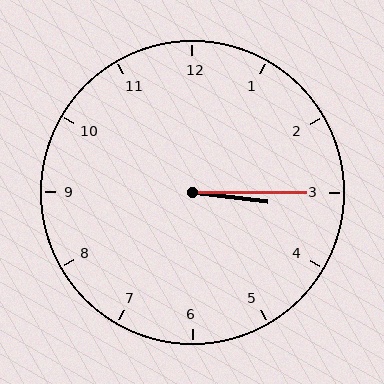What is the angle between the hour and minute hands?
Approximately 8 degrees.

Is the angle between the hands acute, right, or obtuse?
It is acute.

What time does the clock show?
3:15.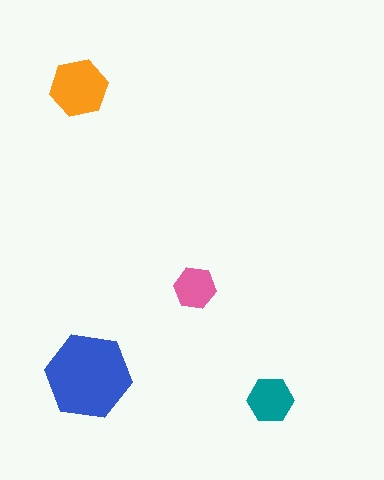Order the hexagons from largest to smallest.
the blue one, the orange one, the teal one, the pink one.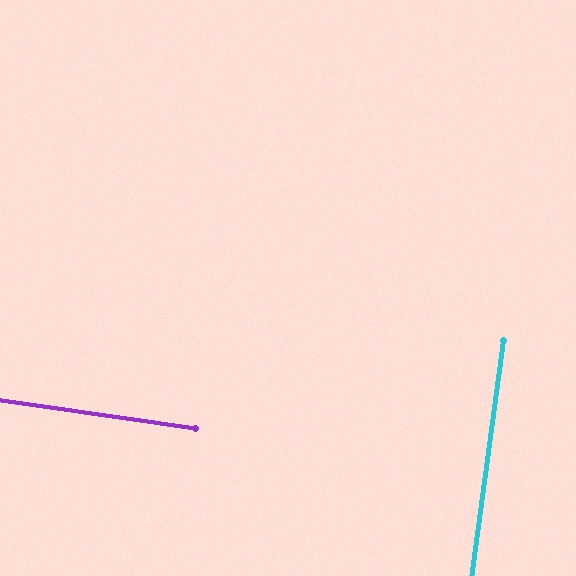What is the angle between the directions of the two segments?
Approximately 89 degrees.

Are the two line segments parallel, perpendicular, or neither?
Perpendicular — they meet at approximately 89°.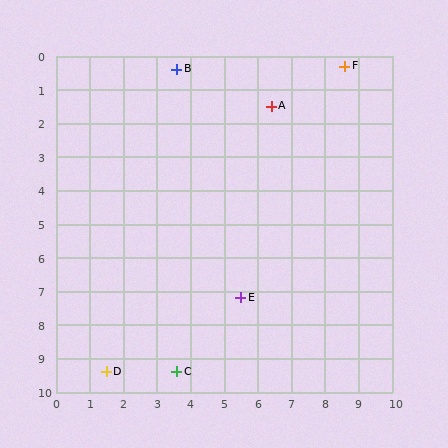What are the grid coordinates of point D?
Point D is at approximately (1.5, 9.4).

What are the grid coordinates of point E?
Point E is at approximately (5.5, 7.2).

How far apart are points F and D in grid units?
Points F and D are about 11.5 grid units apart.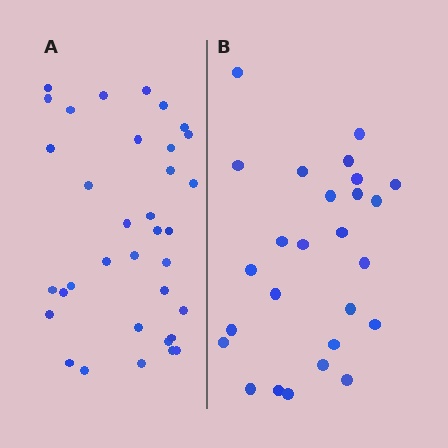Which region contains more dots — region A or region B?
Region A (the left region) has more dots.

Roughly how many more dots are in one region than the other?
Region A has roughly 8 or so more dots than region B.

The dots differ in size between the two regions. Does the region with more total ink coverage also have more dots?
No. Region B has more total ink coverage because its dots are larger, but region A actually contains more individual dots. Total area can be misleading — the number of items is what matters here.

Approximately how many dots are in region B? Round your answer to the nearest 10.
About 30 dots. (The exact count is 26, which rounds to 30.)